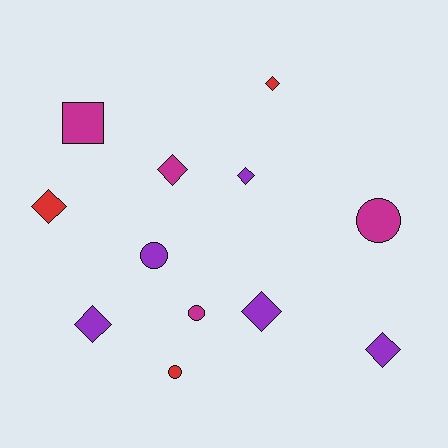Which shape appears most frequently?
Diamond, with 7 objects.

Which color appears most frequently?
Purple, with 5 objects.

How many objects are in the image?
There are 12 objects.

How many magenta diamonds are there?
There is 1 magenta diamond.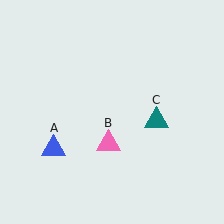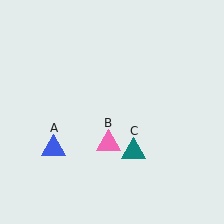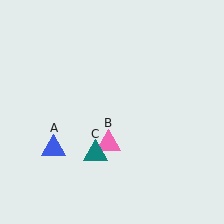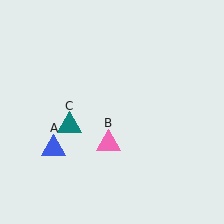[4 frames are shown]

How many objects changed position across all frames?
1 object changed position: teal triangle (object C).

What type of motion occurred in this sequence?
The teal triangle (object C) rotated clockwise around the center of the scene.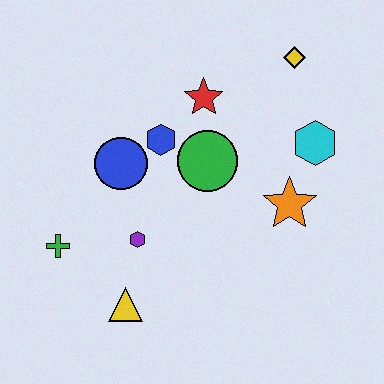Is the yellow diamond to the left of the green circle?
No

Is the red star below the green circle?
No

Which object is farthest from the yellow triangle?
The yellow diamond is farthest from the yellow triangle.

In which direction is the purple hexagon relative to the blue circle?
The purple hexagon is below the blue circle.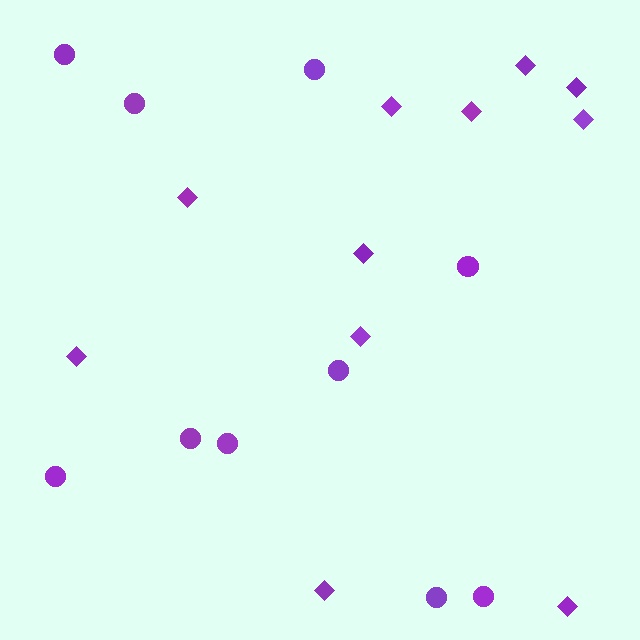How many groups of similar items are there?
There are 2 groups: one group of diamonds (11) and one group of circles (10).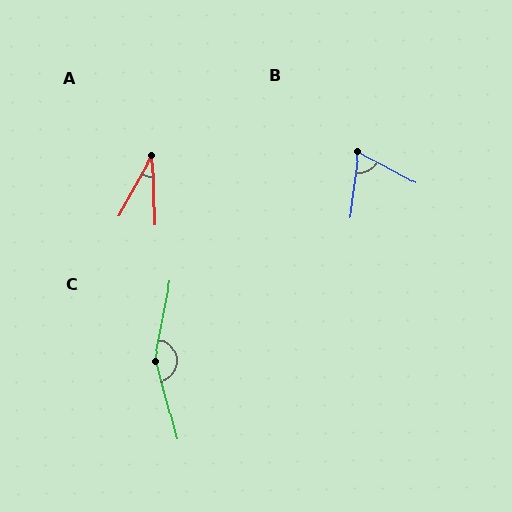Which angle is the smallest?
A, at approximately 31 degrees.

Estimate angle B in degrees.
Approximately 68 degrees.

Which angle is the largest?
C, at approximately 154 degrees.